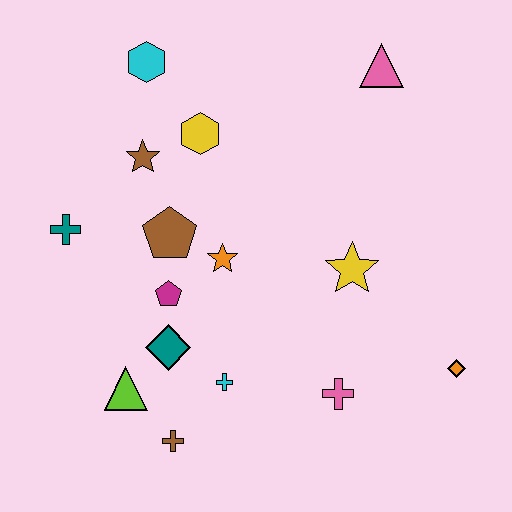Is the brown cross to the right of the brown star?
Yes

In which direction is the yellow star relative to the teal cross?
The yellow star is to the right of the teal cross.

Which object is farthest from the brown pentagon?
The orange diamond is farthest from the brown pentagon.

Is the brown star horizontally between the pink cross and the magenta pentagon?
No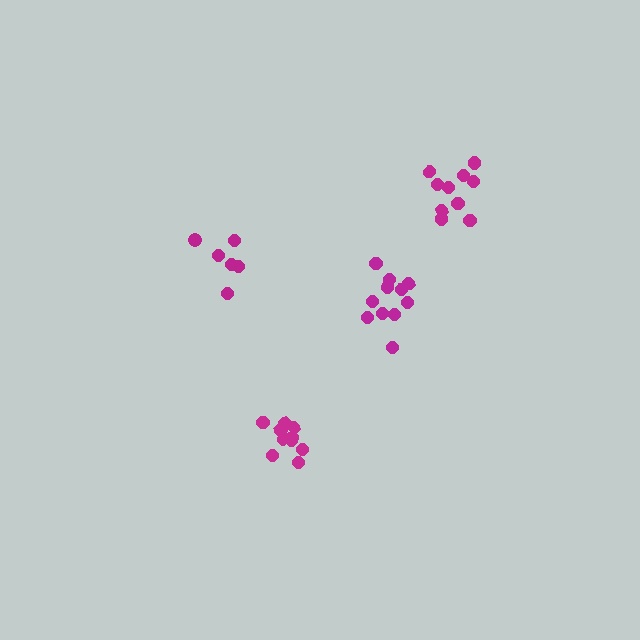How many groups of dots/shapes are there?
There are 4 groups.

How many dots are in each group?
Group 1: 11 dots, Group 2: 11 dots, Group 3: 10 dots, Group 4: 6 dots (38 total).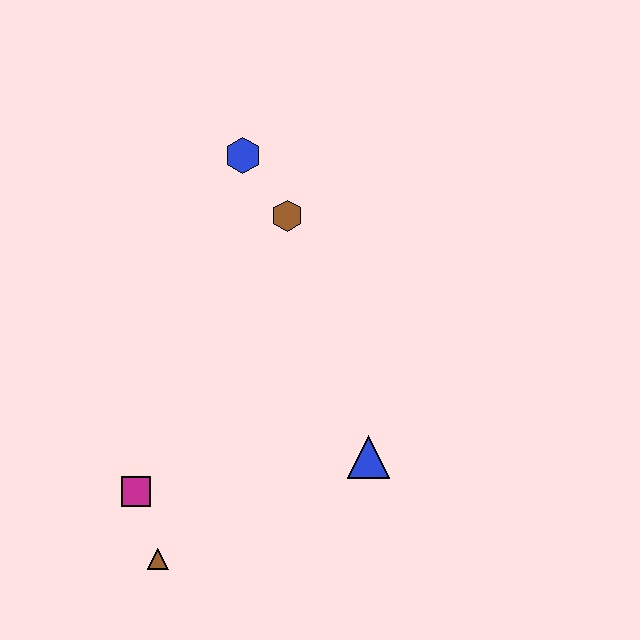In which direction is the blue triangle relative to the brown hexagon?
The blue triangle is below the brown hexagon.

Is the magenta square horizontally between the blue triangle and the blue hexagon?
No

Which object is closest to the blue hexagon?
The brown hexagon is closest to the blue hexagon.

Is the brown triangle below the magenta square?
Yes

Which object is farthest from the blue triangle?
The blue hexagon is farthest from the blue triangle.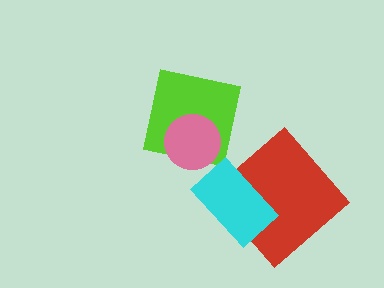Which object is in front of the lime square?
The pink circle is in front of the lime square.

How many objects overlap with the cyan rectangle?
1 object overlaps with the cyan rectangle.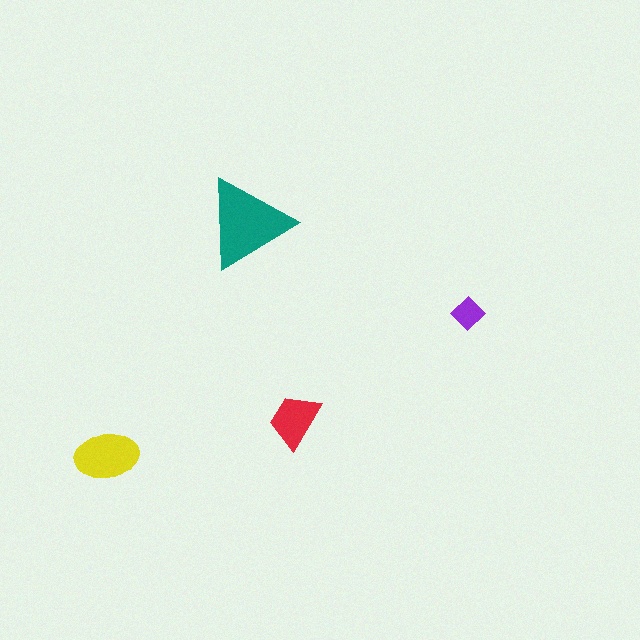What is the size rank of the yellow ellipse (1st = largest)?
2nd.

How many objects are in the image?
There are 4 objects in the image.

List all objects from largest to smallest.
The teal triangle, the yellow ellipse, the red trapezoid, the purple diamond.